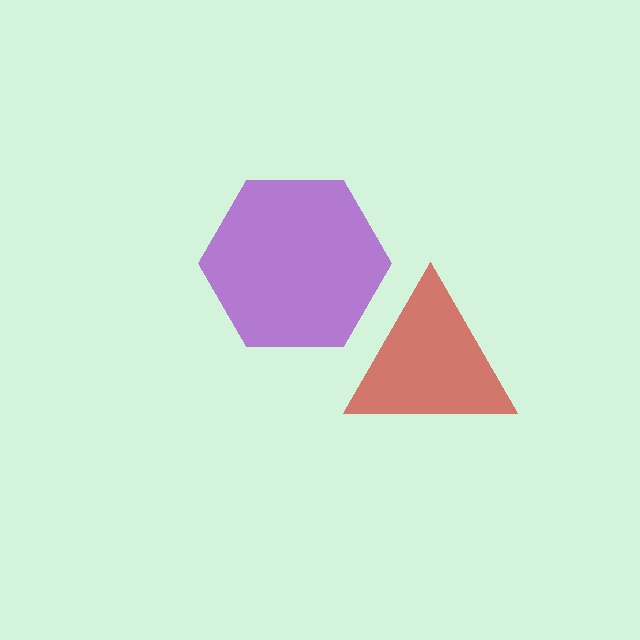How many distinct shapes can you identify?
There are 2 distinct shapes: a purple hexagon, a red triangle.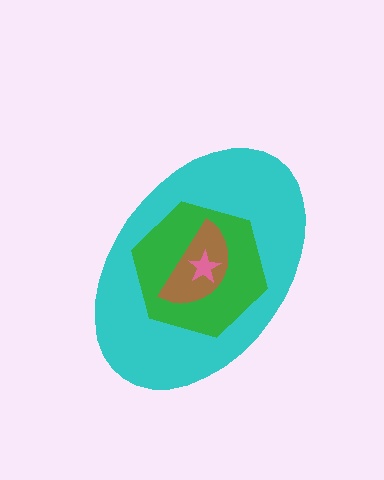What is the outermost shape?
The cyan ellipse.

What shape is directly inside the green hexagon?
The brown semicircle.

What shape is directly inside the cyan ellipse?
The green hexagon.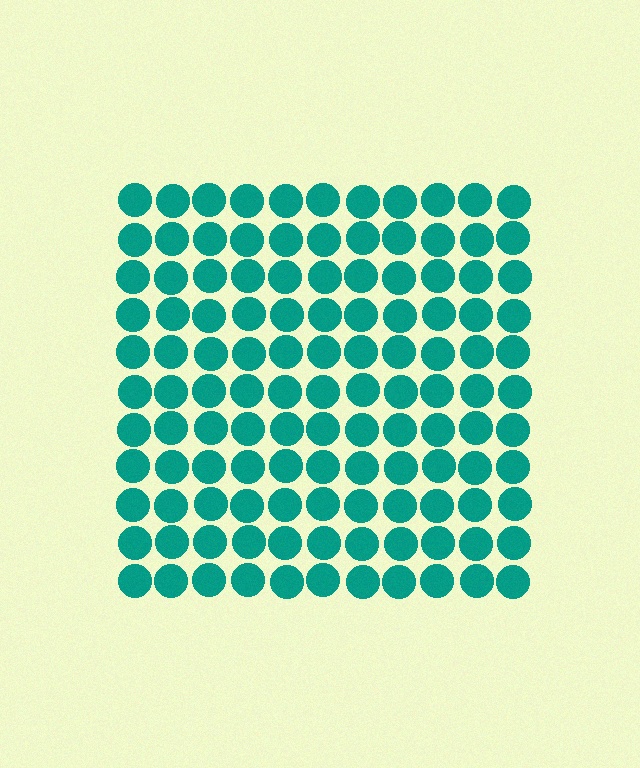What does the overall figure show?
The overall figure shows a square.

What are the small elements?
The small elements are circles.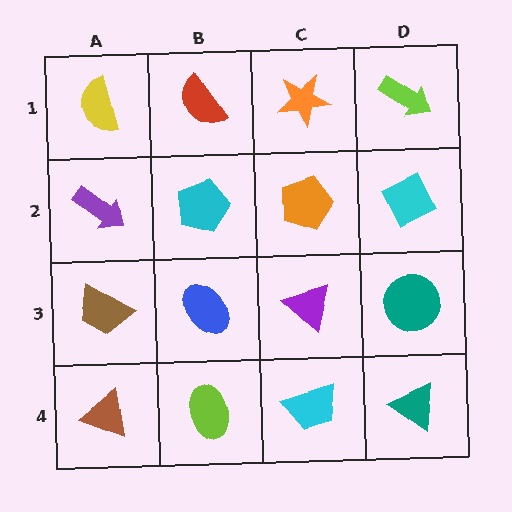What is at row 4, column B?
A lime ellipse.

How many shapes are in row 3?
4 shapes.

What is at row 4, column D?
A teal triangle.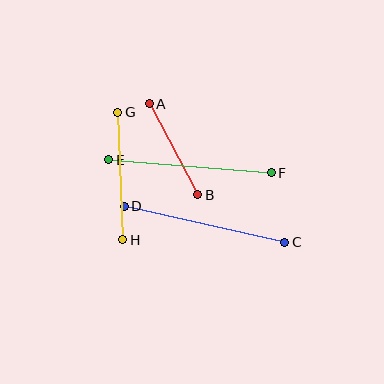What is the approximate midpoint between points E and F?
The midpoint is at approximately (190, 166) pixels.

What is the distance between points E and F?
The distance is approximately 163 pixels.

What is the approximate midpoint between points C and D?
The midpoint is at approximately (204, 224) pixels.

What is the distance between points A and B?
The distance is approximately 103 pixels.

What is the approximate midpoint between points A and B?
The midpoint is at approximately (173, 149) pixels.